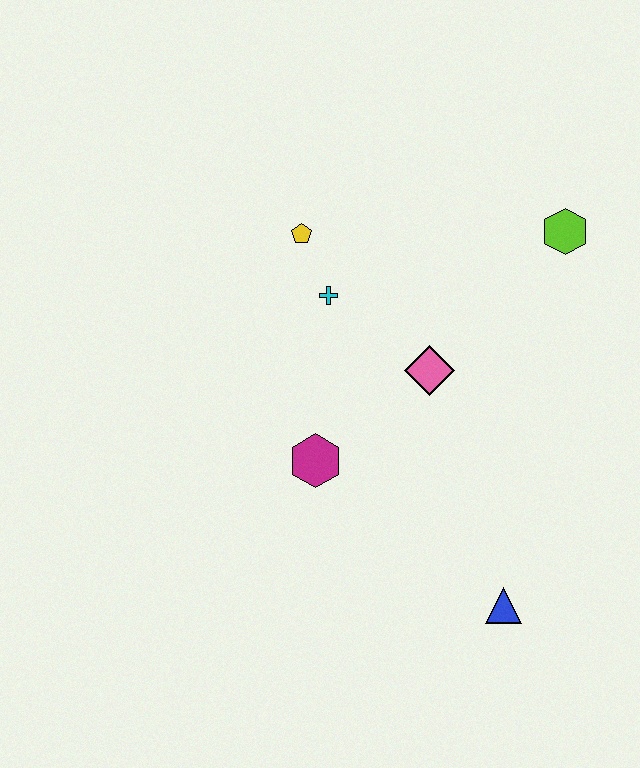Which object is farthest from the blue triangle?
The yellow pentagon is farthest from the blue triangle.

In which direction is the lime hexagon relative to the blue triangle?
The lime hexagon is above the blue triangle.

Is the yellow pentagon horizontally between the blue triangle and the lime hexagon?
No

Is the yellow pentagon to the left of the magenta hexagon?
Yes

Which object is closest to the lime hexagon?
The pink diamond is closest to the lime hexagon.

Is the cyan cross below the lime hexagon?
Yes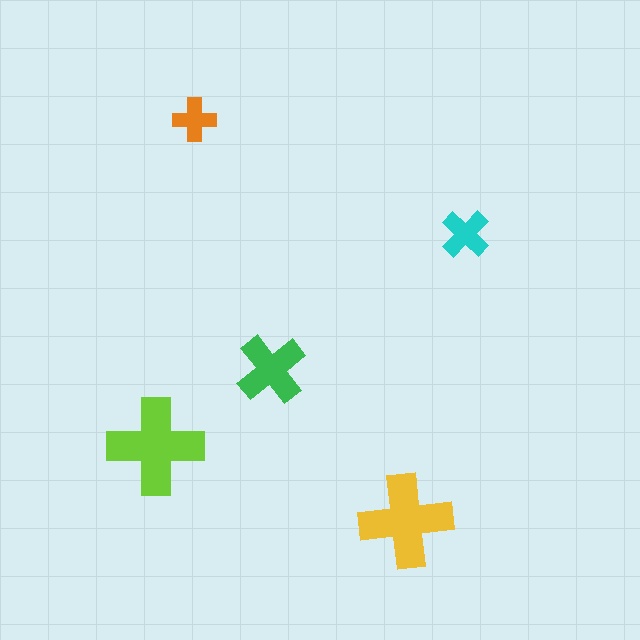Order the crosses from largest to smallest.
the lime one, the yellow one, the green one, the cyan one, the orange one.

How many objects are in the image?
There are 5 objects in the image.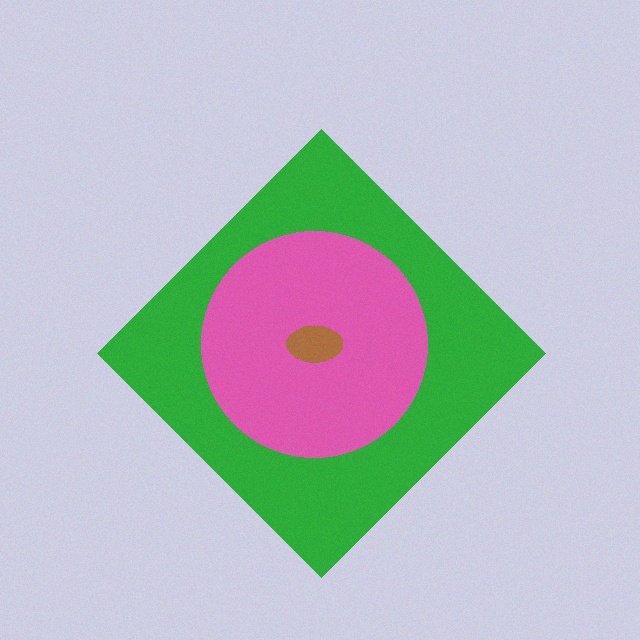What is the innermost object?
The brown ellipse.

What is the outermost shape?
The green diamond.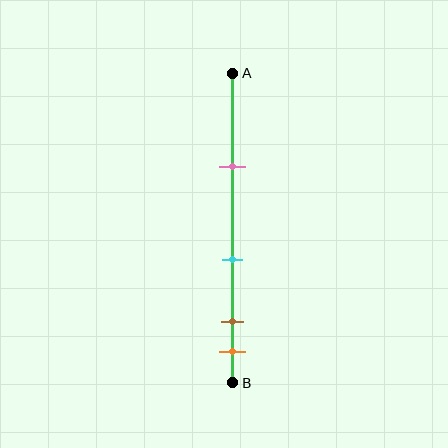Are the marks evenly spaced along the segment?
No, the marks are not evenly spaced.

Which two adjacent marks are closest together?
The brown and orange marks are the closest adjacent pair.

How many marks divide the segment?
There are 4 marks dividing the segment.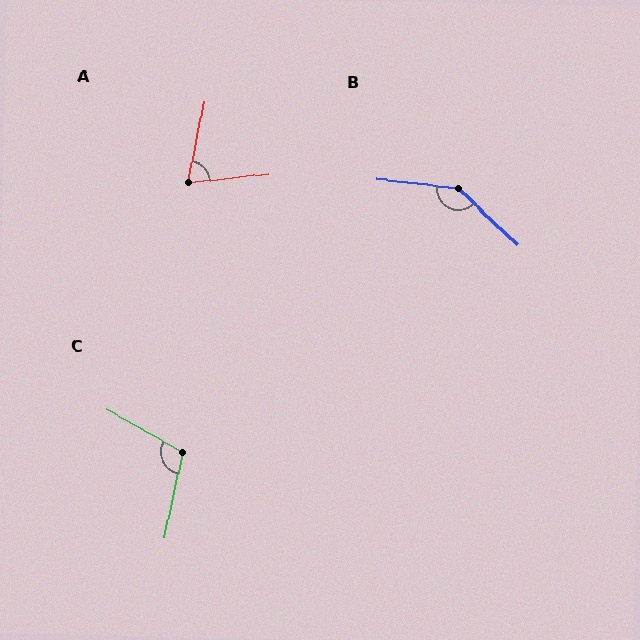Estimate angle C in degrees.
Approximately 107 degrees.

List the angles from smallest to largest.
A (73°), C (107°), B (143°).